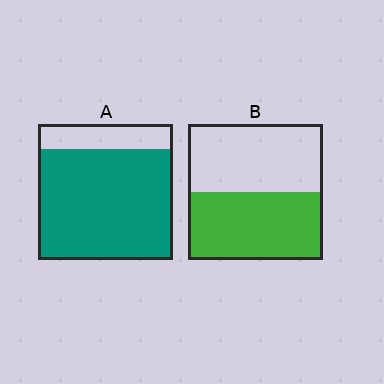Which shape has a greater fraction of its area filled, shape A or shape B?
Shape A.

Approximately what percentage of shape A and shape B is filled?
A is approximately 80% and B is approximately 50%.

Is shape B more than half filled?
Roughly half.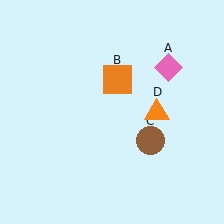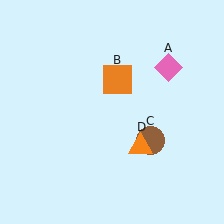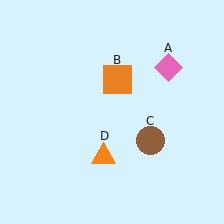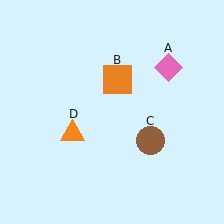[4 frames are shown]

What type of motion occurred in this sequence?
The orange triangle (object D) rotated clockwise around the center of the scene.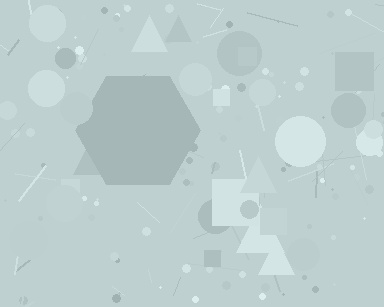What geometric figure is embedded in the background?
A hexagon is embedded in the background.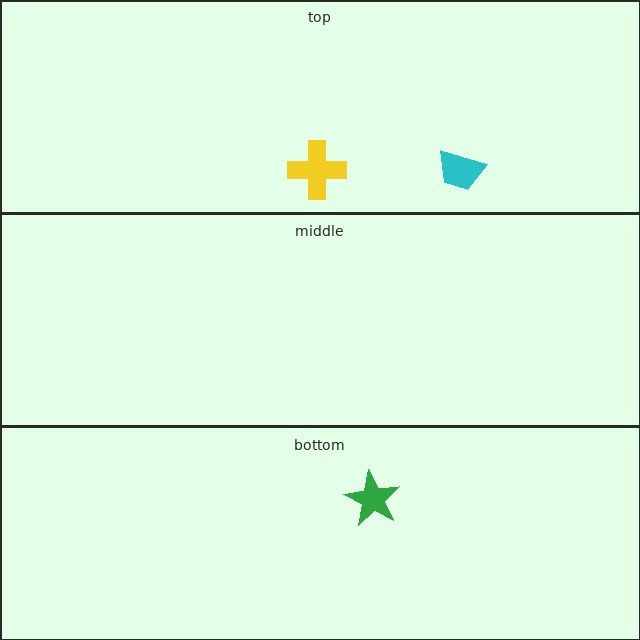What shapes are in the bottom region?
The green star.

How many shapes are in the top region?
2.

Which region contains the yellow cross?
The top region.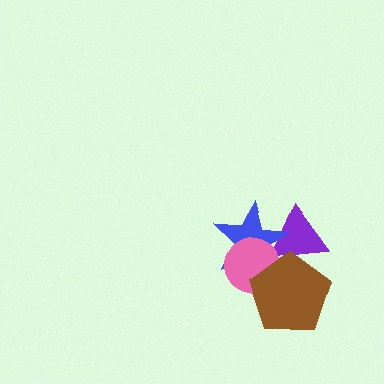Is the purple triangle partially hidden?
Yes, it is partially covered by another shape.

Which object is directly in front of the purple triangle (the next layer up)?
The blue star is directly in front of the purple triangle.